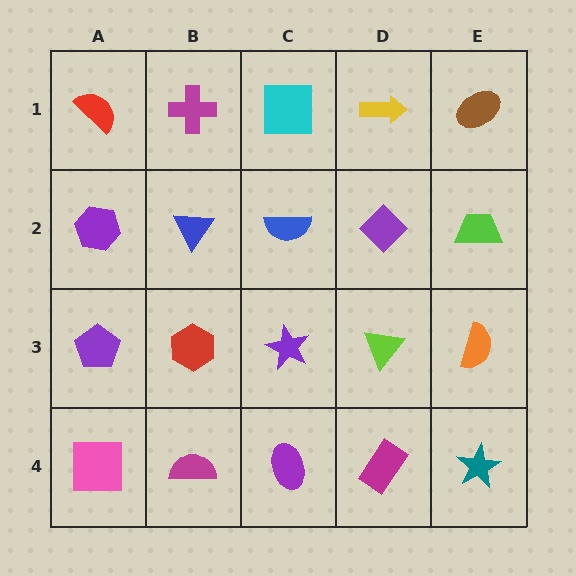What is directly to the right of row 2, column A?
A blue triangle.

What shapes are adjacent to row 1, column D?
A purple diamond (row 2, column D), a cyan square (row 1, column C), a brown ellipse (row 1, column E).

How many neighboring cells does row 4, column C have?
3.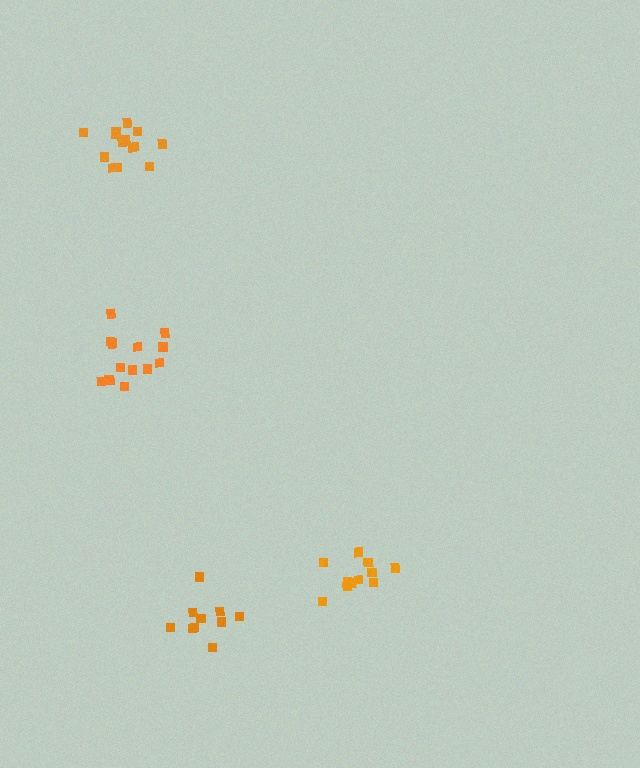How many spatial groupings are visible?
There are 4 spatial groupings.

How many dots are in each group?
Group 1: 15 dots, Group 2: 10 dots, Group 3: 11 dots, Group 4: 13 dots (49 total).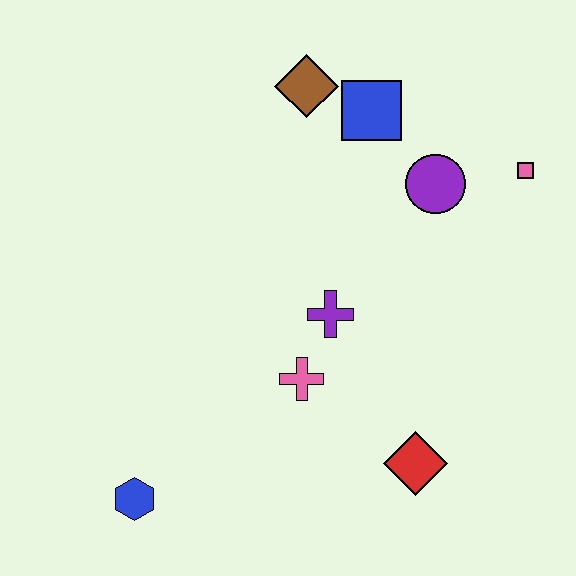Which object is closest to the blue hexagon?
The pink cross is closest to the blue hexagon.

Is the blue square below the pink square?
No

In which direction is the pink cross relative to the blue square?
The pink cross is below the blue square.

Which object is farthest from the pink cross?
The pink square is farthest from the pink cross.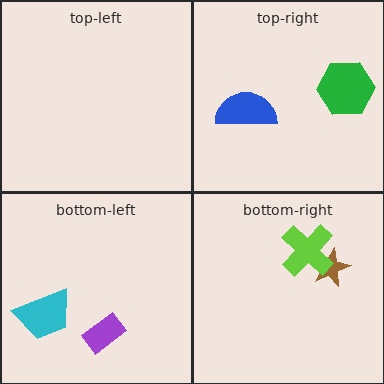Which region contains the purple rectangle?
The bottom-left region.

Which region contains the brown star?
The bottom-right region.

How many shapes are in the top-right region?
2.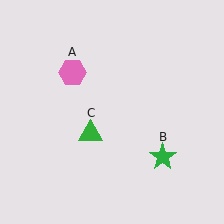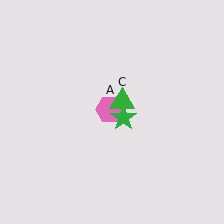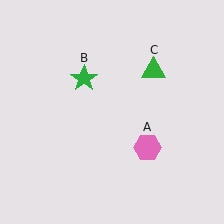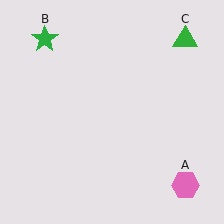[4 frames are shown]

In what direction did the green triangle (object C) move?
The green triangle (object C) moved up and to the right.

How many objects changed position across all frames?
3 objects changed position: pink hexagon (object A), green star (object B), green triangle (object C).